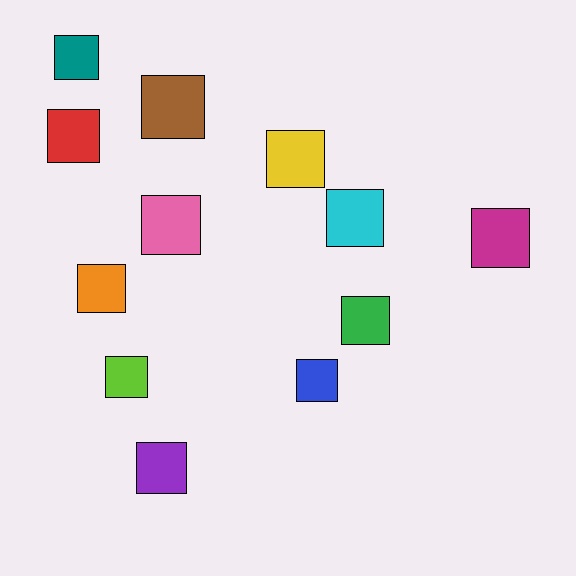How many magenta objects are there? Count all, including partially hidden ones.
There is 1 magenta object.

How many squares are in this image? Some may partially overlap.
There are 12 squares.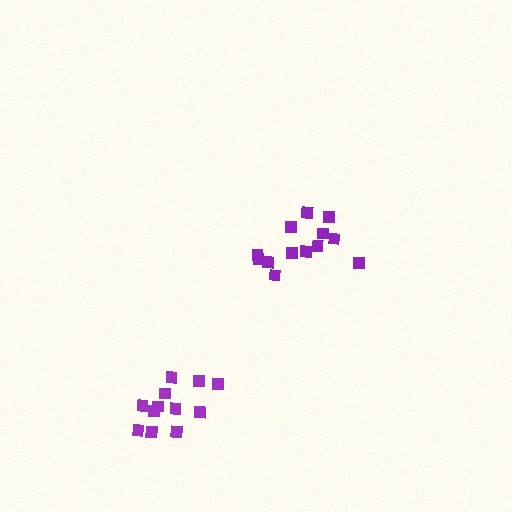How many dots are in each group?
Group 1: 13 dots, Group 2: 12 dots (25 total).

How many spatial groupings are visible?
There are 2 spatial groupings.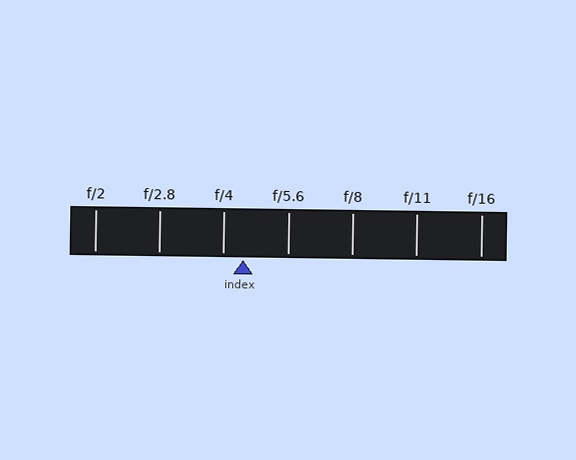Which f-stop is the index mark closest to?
The index mark is closest to f/4.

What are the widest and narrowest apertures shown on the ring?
The widest aperture shown is f/2 and the narrowest is f/16.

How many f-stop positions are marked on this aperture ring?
There are 7 f-stop positions marked.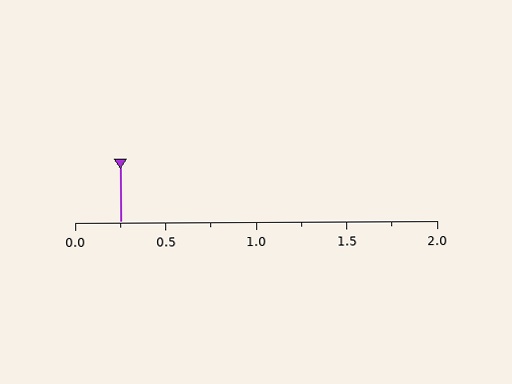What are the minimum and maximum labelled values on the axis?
The axis runs from 0.0 to 2.0.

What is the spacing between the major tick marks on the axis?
The major ticks are spaced 0.5 apart.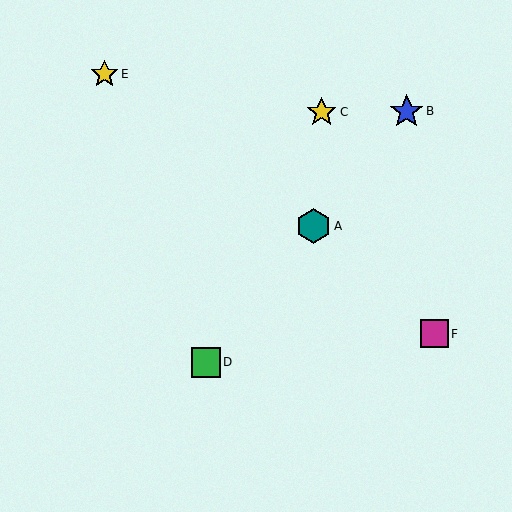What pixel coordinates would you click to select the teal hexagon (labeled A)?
Click at (314, 226) to select the teal hexagon A.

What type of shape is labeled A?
Shape A is a teal hexagon.